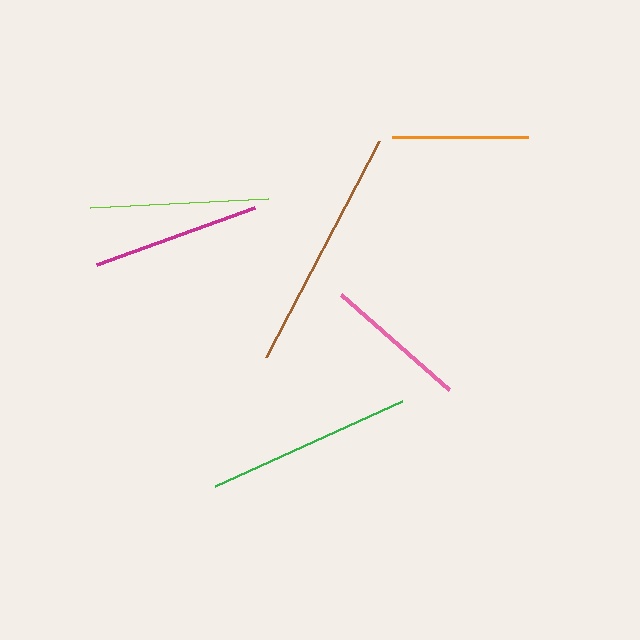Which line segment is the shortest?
The orange line is the shortest at approximately 136 pixels.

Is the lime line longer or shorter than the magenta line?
The lime line is longer than the magenta line.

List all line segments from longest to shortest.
From longest to shortest: brown, green, lime, magenta, pink, orange.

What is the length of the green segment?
The green segment is approximately 206 pixels long.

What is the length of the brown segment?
The brown segment is approximately 244 pixels long.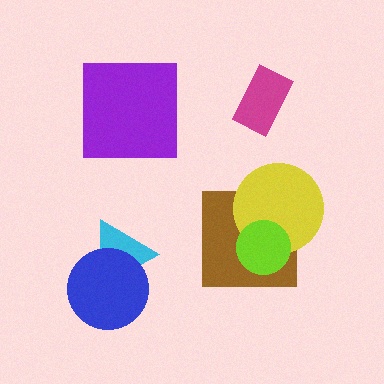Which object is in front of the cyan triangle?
The blue circle is in front of the cyan triangle.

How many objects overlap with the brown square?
2 objects overlap with the brown square.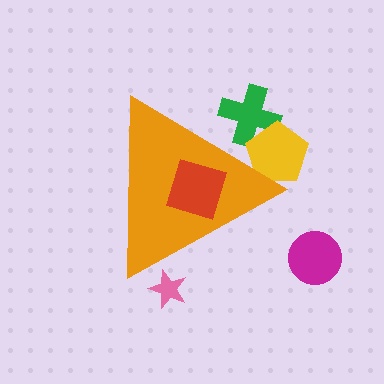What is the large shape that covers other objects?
An orange triangle.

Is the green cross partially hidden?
Yes, the green cross is partially hidden behind the orange triangle.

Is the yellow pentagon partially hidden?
Yes, the yellow pentagon is partially hidden behind the orange triangle.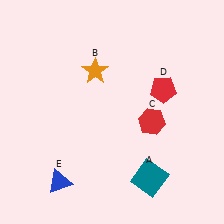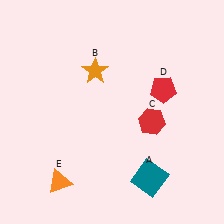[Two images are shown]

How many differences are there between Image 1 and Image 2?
There is 1 difference between the two images.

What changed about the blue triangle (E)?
In Image 1, E is blue. In Image 2, it changed to orange.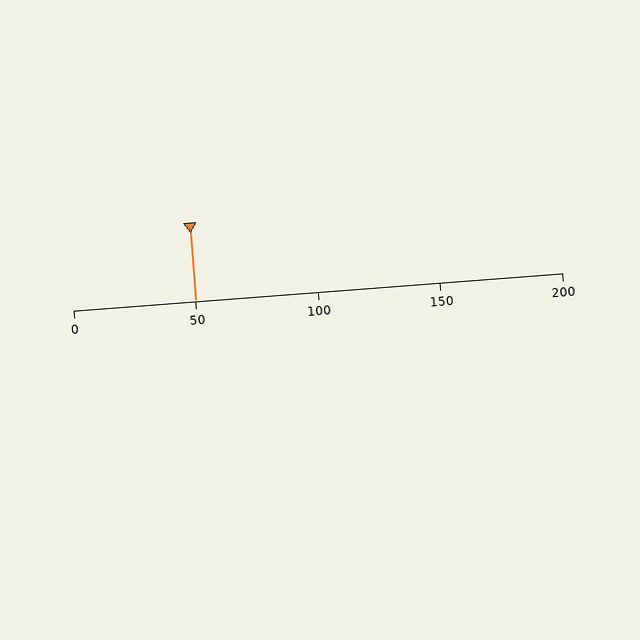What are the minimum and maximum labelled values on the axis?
The axis runs from 0 to 200.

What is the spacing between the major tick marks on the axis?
The major ticks are spaced 50 apart.